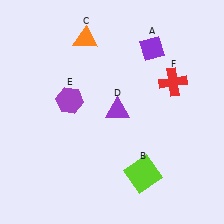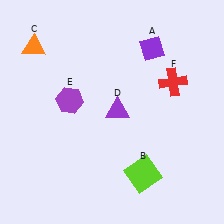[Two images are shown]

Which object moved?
The orange triangle (C) moved left.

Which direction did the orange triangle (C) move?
The orange triangle (C) moved left.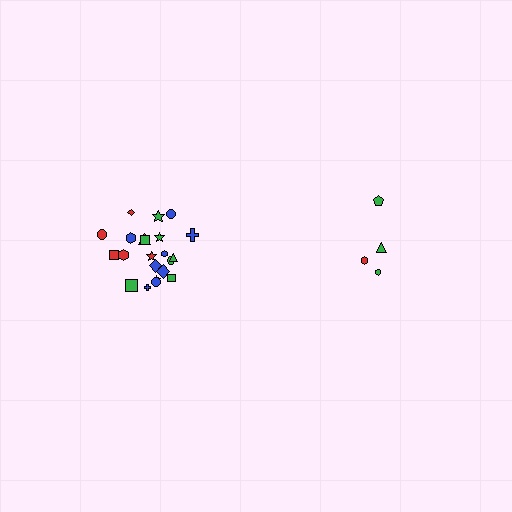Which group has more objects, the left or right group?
The left group.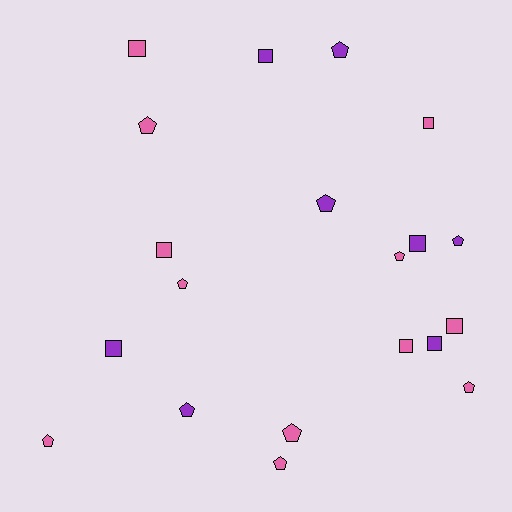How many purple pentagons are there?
There are 4 purple pentagons.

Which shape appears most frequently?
Pentagon, with 11 objects.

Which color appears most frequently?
Pink, with 12 objects.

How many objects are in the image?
There are 20 objects.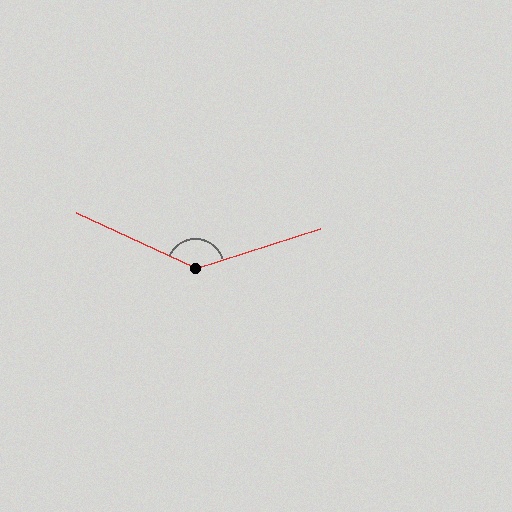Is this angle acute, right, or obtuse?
It is obtuse.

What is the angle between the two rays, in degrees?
Approximately 138 degrees.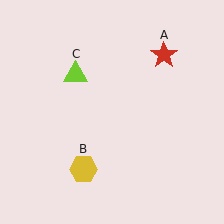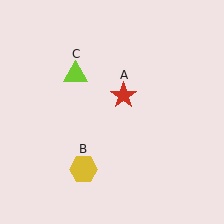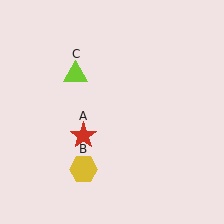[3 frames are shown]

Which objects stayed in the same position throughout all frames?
Yellow hexagon (object B) and lime triangle (object C) remained stationary.